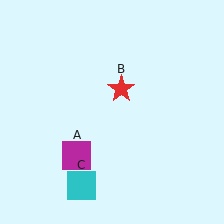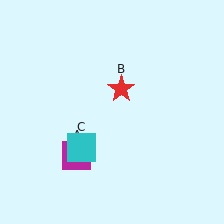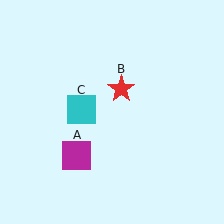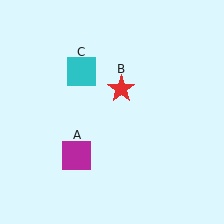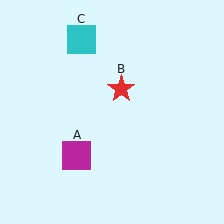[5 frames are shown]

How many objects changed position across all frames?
1 object changed position: cyan square (object C).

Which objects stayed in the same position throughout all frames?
Magenta square (object A) and red star (object B) remained stationary.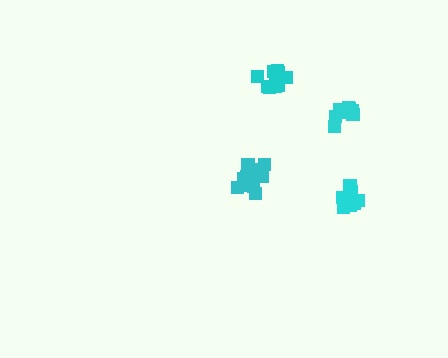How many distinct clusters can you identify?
There are 4 distinct clusters.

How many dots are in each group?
Group 1: 9 dots, Group 2: 14 dots, Group 3: 14 dots, Group 4: 13 dots (50 total).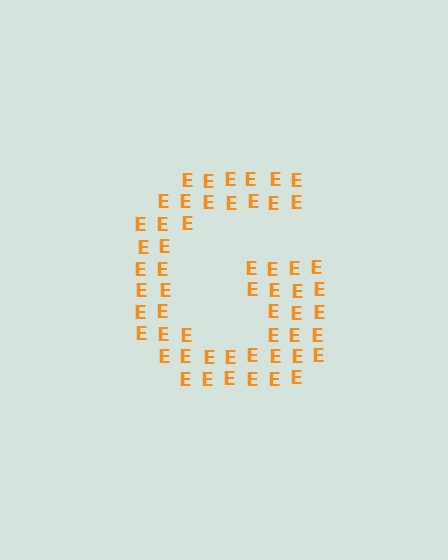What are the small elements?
The small elements are letter E's.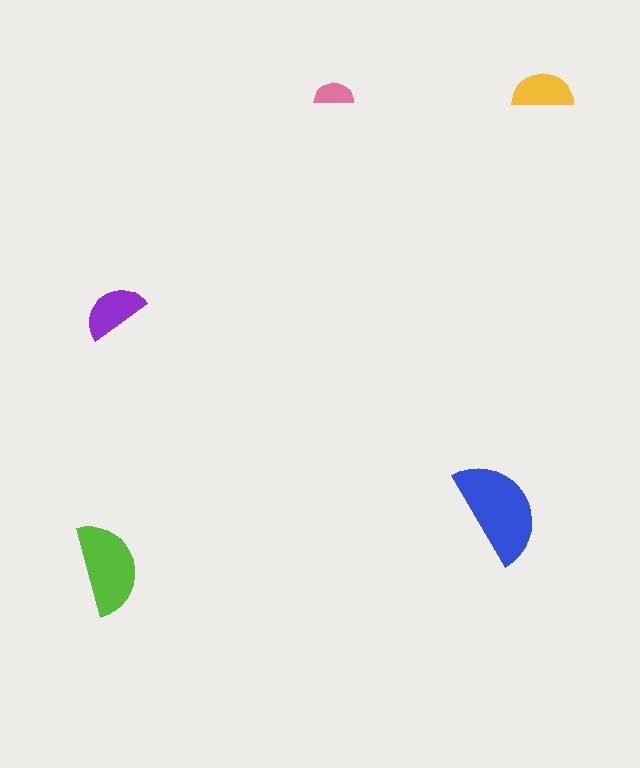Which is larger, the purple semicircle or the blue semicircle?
The blue one.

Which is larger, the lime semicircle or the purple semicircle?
The lime one.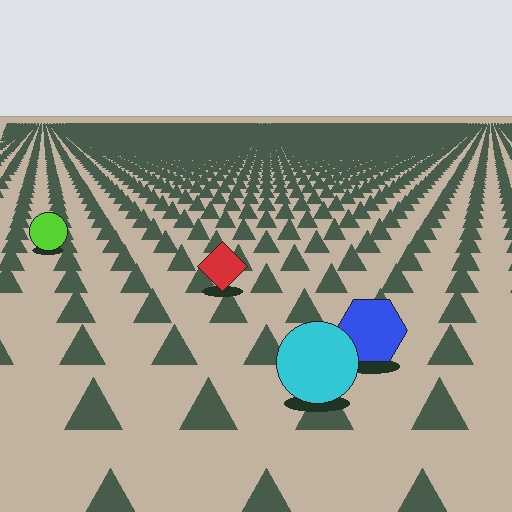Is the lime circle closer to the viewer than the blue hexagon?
No. The blue hexagon is closer — you can tell from the texture gradient: the ground texture is coarser near it.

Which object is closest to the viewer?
The cyan circle is closest. The texture marks near it are larger and more spread out.